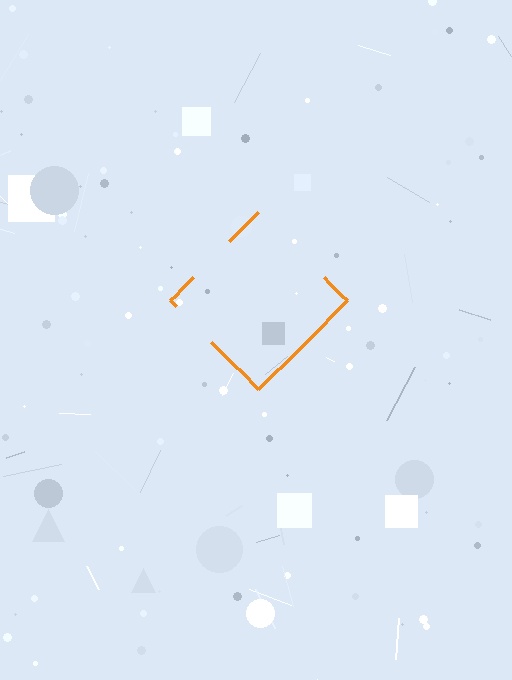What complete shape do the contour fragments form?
The contour fragments form a diamond.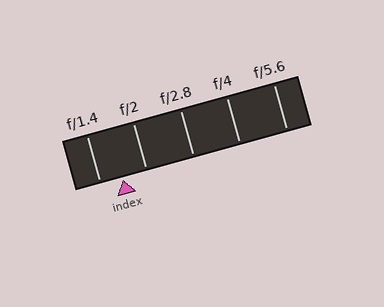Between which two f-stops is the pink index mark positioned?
The index mark is between f/1.4 and f/2.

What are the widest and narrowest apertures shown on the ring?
The widest aperture shown is f/1.4 and the narrowest is f/5.6.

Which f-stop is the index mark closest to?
The index mark is closest to f/1.4.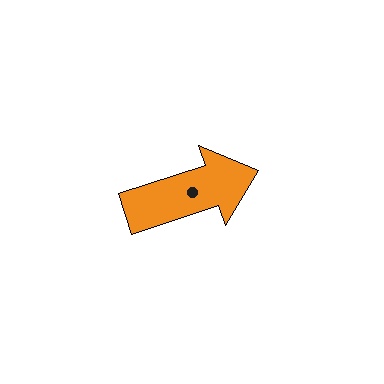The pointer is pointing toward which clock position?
Roughly 2 o'clock.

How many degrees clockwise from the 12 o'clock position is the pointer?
Approximately 72 degrees.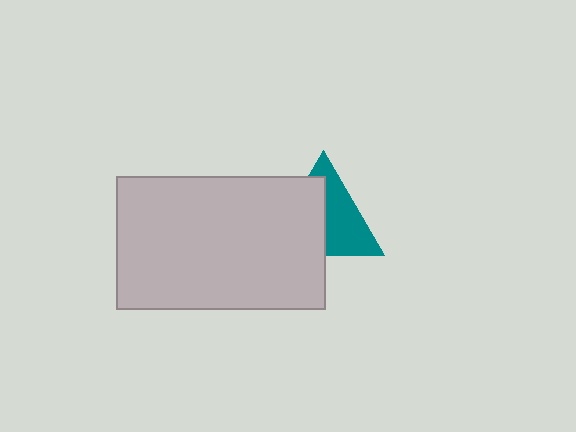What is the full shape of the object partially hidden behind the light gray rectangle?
The partially hidden object is a teal triangle.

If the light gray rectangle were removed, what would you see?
You would see the complete teal triangle.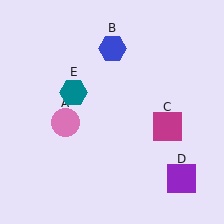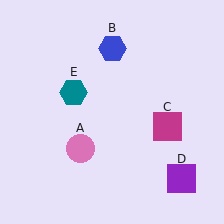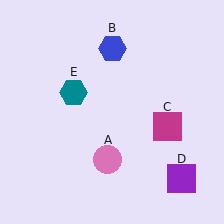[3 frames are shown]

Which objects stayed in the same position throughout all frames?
Blue hexagon (object B) and magenta square (object C) and purple square (object D) and teal hexagon (object E) remained stationary.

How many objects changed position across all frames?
1 object changed position: pink circle (object A).